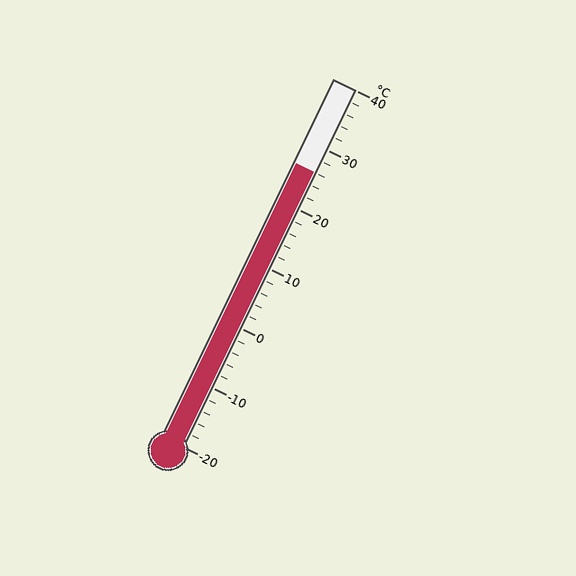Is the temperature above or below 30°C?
The temperature is below 30°C.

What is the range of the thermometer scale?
The thermometer scale ranges from -20°C to 40°C.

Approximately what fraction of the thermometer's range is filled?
The thermometer is filled to approximately 75% of its range.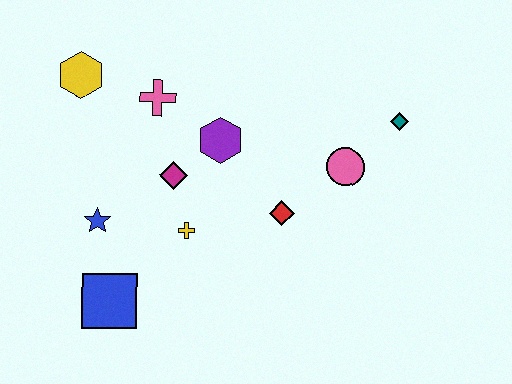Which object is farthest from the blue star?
The teal diamond is farthest from the blue star.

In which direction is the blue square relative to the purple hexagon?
The blue square is below the purple hexagon.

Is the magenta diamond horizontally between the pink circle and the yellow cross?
No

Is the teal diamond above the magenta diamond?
Yes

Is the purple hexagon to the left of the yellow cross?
No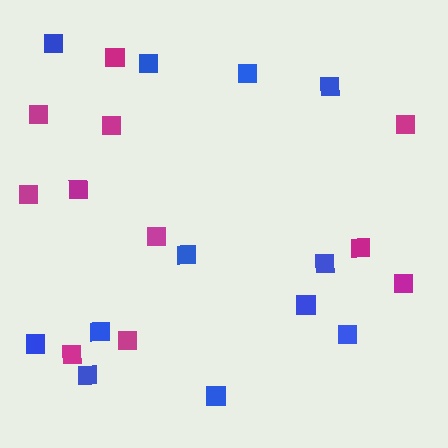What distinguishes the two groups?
There are 2 groups: one group of blue squares (12) and one group of magenta squares (11).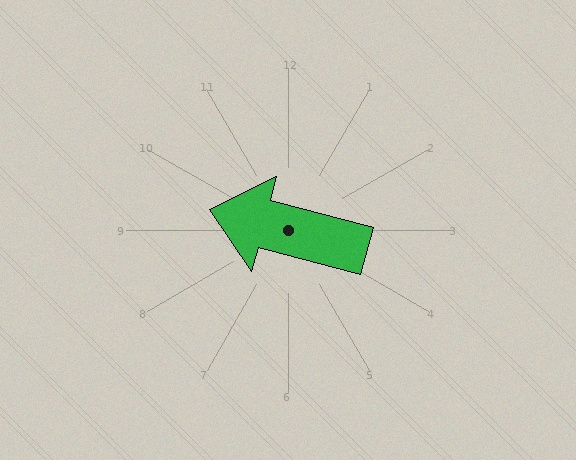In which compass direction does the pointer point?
West.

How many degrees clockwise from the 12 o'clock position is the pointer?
Approximately 285 degrees.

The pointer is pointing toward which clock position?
Roughly 9 o'clock.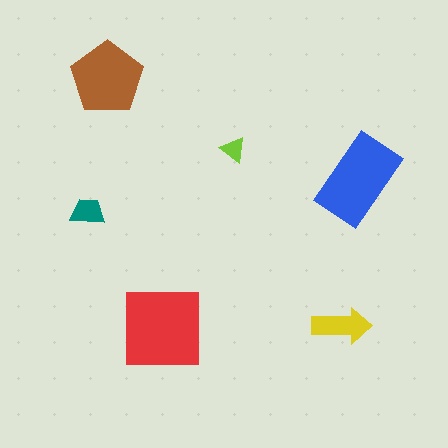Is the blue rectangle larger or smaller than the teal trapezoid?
Larger.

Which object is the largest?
The red square.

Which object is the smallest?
The lime triangle.